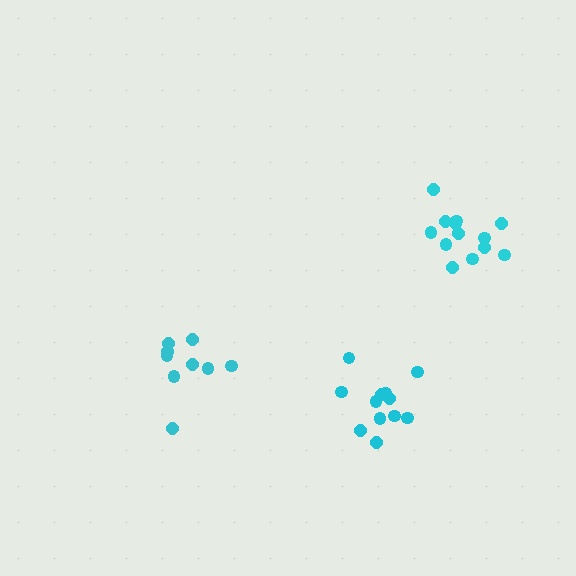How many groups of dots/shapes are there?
There are 3 groups.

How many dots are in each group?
Group 1: 13 dots, Group 2: 9 dots, Group 3: 12 dots (34 total).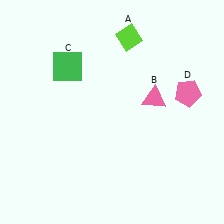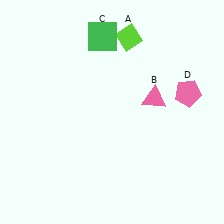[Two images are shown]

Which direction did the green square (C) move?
The green square (C) moved right.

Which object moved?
The green square (C) moved right.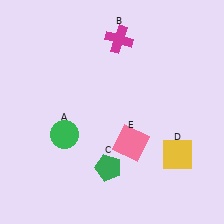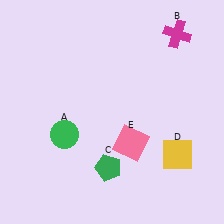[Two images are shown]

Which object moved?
The magenta cross (B) moved right.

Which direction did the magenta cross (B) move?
The magenta cross (B) moved right.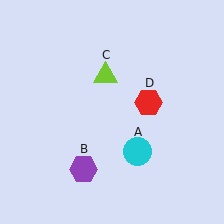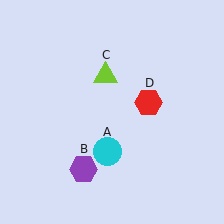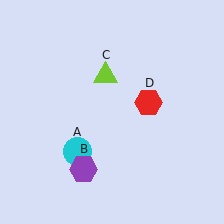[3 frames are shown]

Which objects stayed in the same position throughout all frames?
Purple hexagon (object B) and lime triangle (object C) and red hexagon (object D) remained stationary.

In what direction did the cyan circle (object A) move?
The cyan circle (object A) moved left.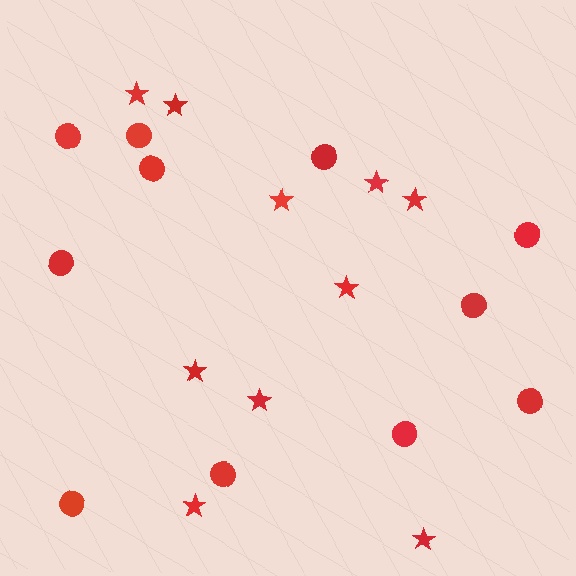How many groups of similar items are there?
There are 2 groups: one group of stars (10) and one group of circles (11).